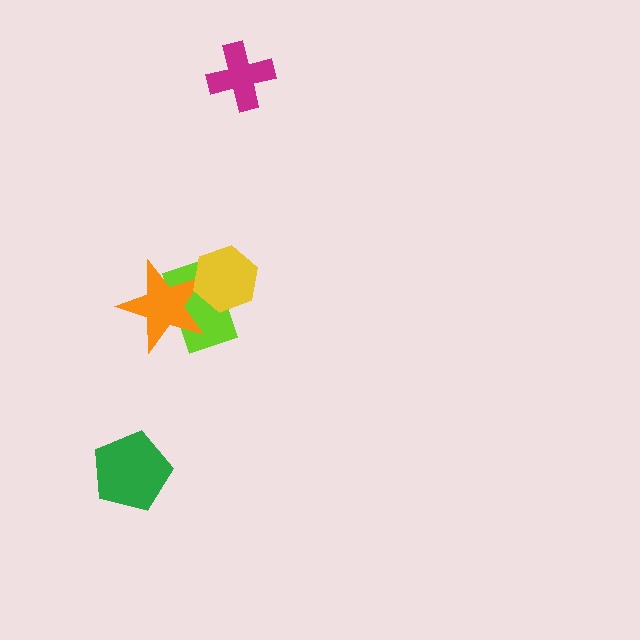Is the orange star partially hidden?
Yes, it is partially covered by another shape.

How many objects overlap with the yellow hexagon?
2 objects overlap with the yellow hexagon.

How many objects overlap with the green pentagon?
0 objects overlap with the green pentagon.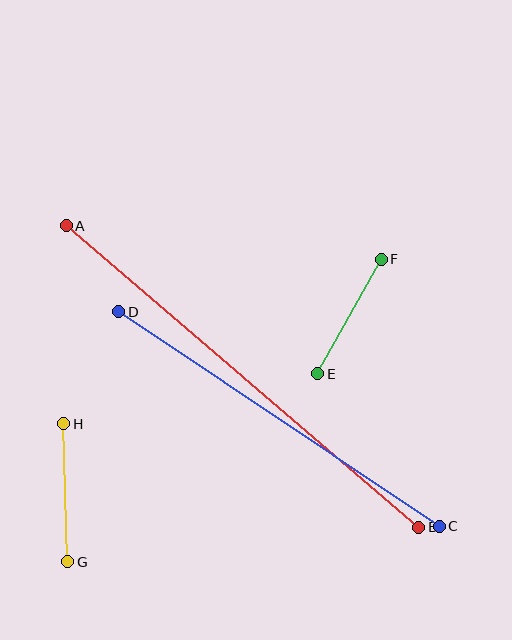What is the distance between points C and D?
The distance is approximately 385 pixels.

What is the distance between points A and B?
The distance is approximately 464 pixels.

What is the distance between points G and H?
The distance is approximately 138 pixels.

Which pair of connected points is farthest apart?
Points A and B are farthest apart.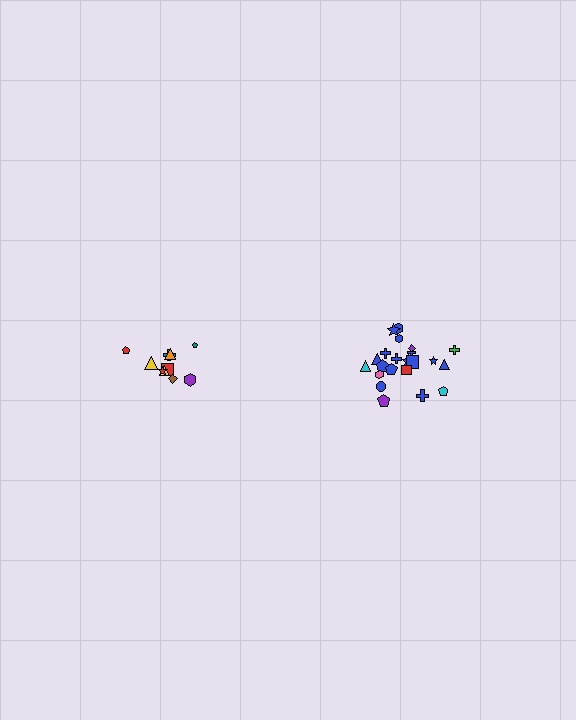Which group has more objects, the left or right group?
The right group.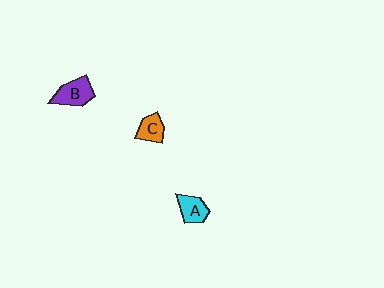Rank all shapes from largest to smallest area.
From largest to smallest: B (purple), A (cyan), C (orange).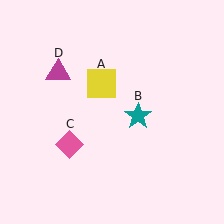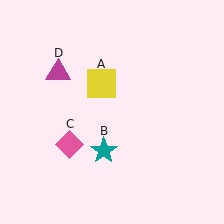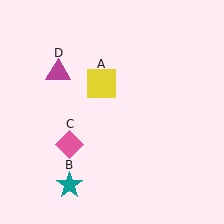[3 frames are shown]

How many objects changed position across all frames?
1 object changed position: teal star (object B).